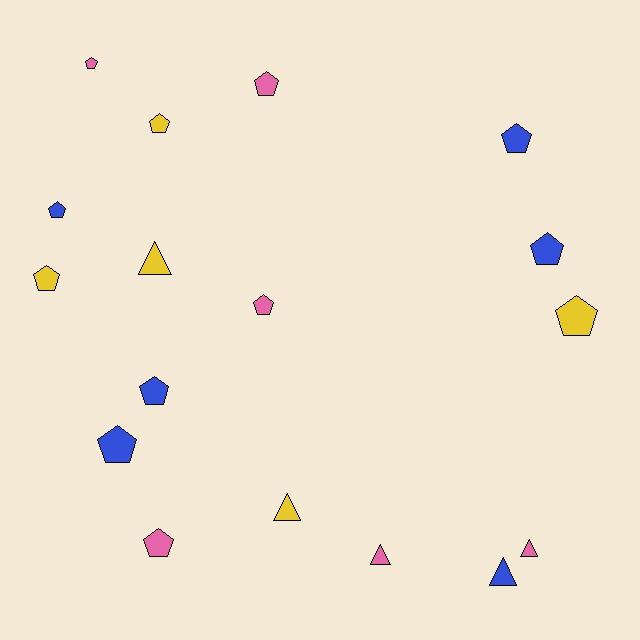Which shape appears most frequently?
Pentagon, with 12 objects.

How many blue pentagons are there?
There are 5 blue pentagons.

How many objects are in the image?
There are 17 objects.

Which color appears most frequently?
Pink, with 6 objects.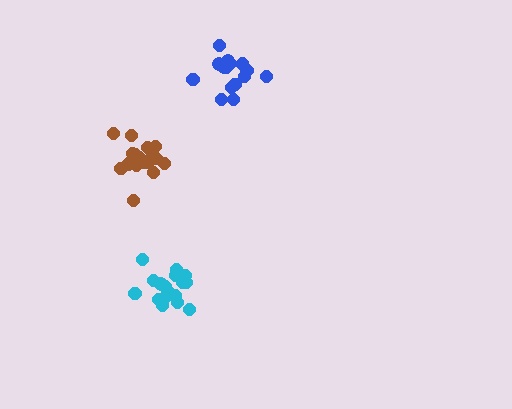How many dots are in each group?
Group 1: 19 dots, Group 2: 15 dots, Group 3: 17 dots (51 total).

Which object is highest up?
The blue cluster is topmost.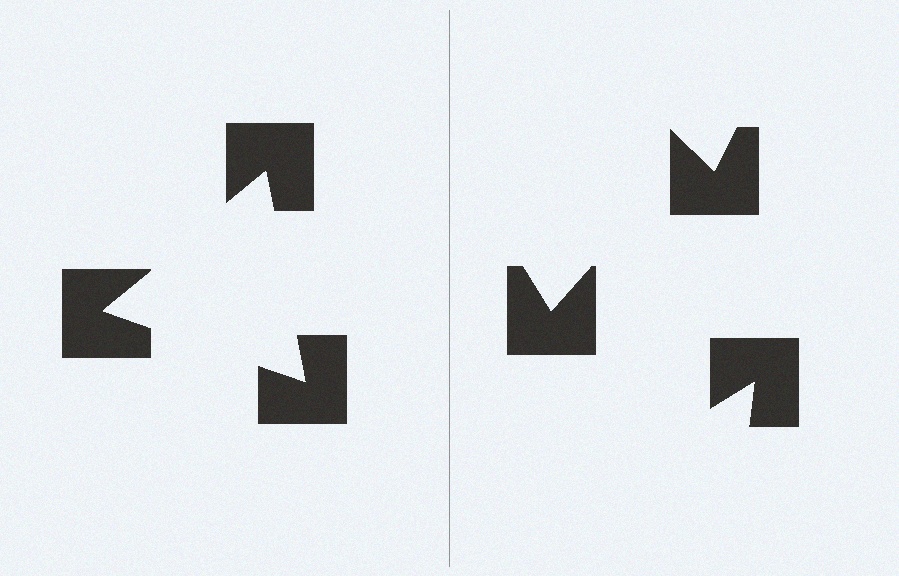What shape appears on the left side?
An illusory triangle.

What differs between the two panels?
The notched squares are positioned identically on both sides; only the wedge orientations differ. On the left they align to a triangle; on the right they are misaligned.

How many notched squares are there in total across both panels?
6 — 3 on each side.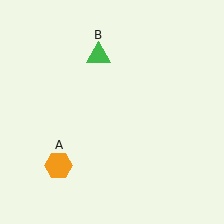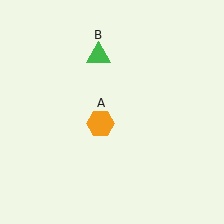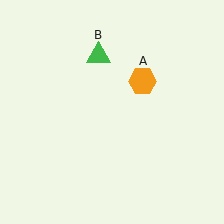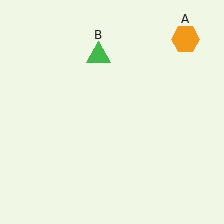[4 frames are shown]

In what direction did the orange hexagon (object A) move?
The orange hexagon (object A) moved up and to the right.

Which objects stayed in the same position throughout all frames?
Green triangle (object B) remained stationary.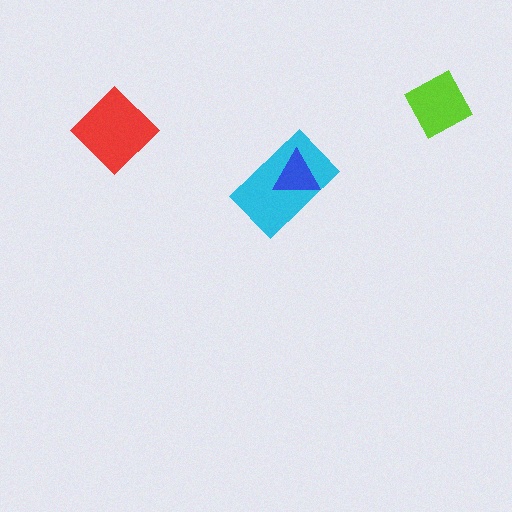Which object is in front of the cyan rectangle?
The blue triangle is in front of the cyan rectangle.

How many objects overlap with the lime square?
0 objects overlap with the lime square.